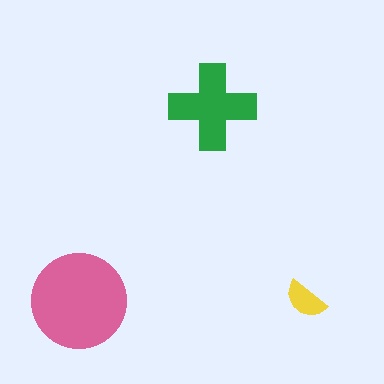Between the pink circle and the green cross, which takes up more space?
The pink circle.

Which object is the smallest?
The yellow semicircle.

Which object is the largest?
The pink circle.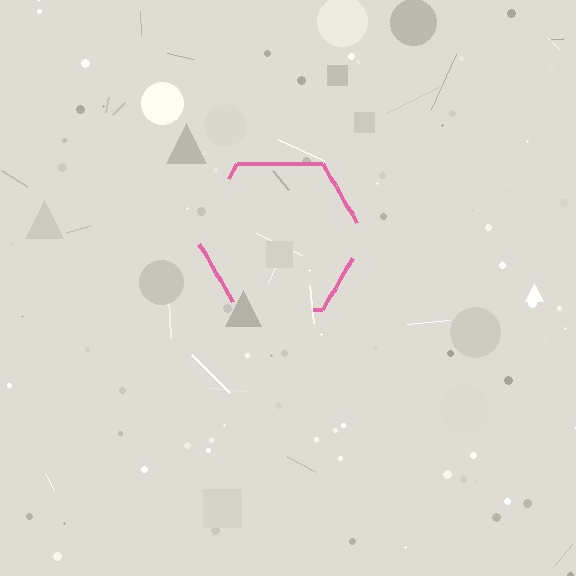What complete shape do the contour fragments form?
The contour fragments form a hexagon.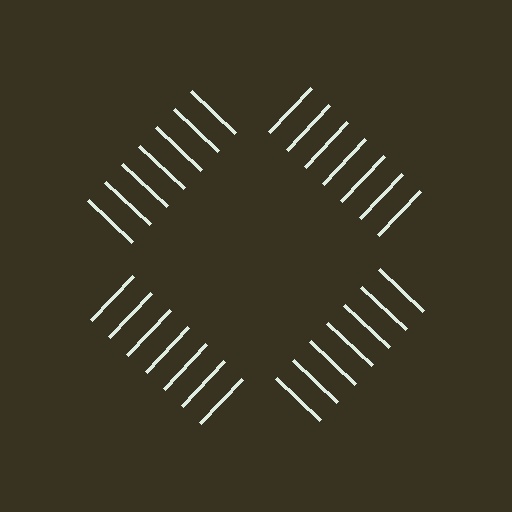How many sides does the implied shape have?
4 sides — the line-ends trace a square.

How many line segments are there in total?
28 — 7 along each of the 4 edges.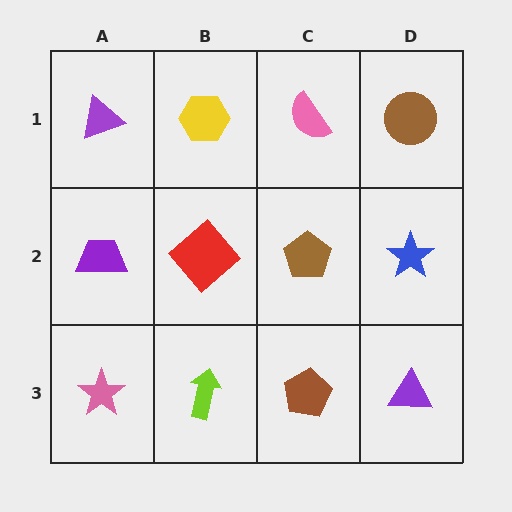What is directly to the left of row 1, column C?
A yellow hexagon.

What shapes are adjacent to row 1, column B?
A red diamond (row 2, column B), a purple triangle (row 1, column A), a pink semicircle (row 1, column C).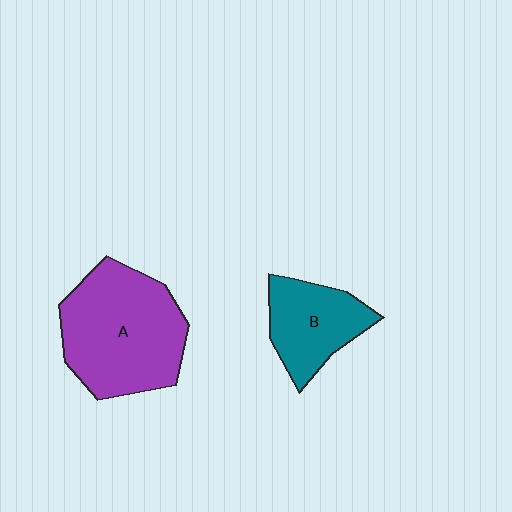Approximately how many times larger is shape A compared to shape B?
Approximately 1.8 times.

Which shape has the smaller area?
Shape B (teal).